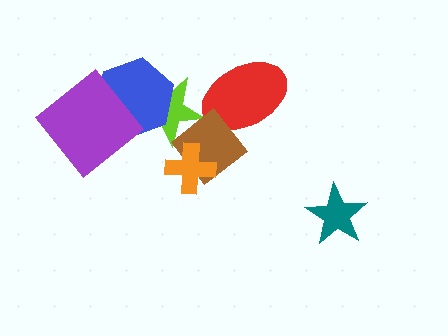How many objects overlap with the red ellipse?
1 object overlaps with the red ellipse.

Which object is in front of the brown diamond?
The orange cross is in front of the brown diamond.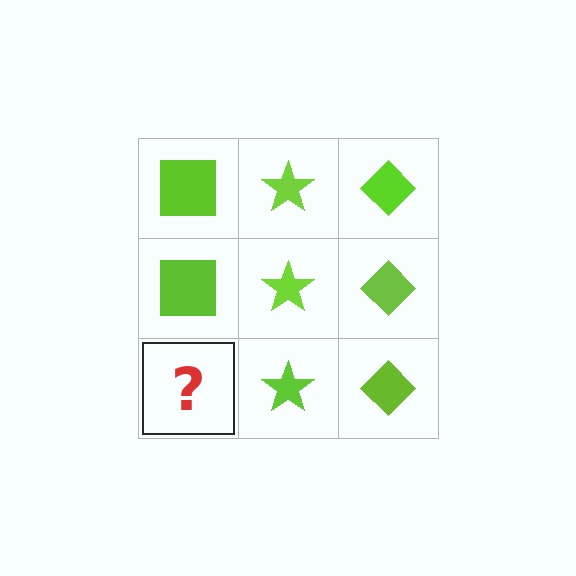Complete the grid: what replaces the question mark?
The question mark should be replaced with a lime square.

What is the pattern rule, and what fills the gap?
The rule is that each column has a consistent shape. The gap should be filled with a lime square.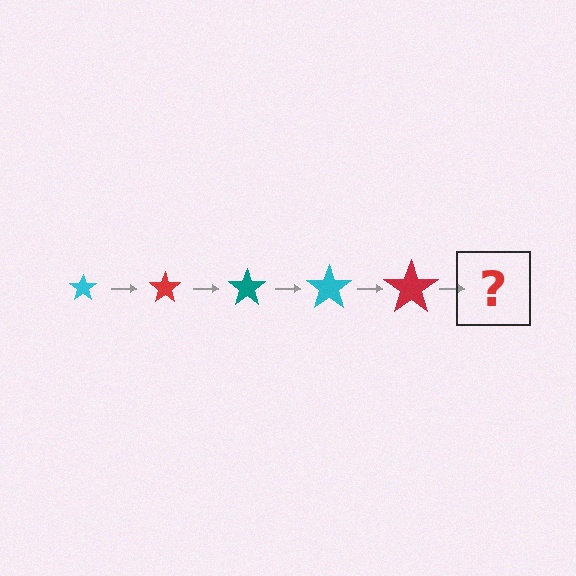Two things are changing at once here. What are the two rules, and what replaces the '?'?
The two rules are that the star grows larger each step and the color cycles through cyan, red, and teal. The '?' should be a teal star, larger than the previous one.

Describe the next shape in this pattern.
It should be a teal star, larger than the previous one.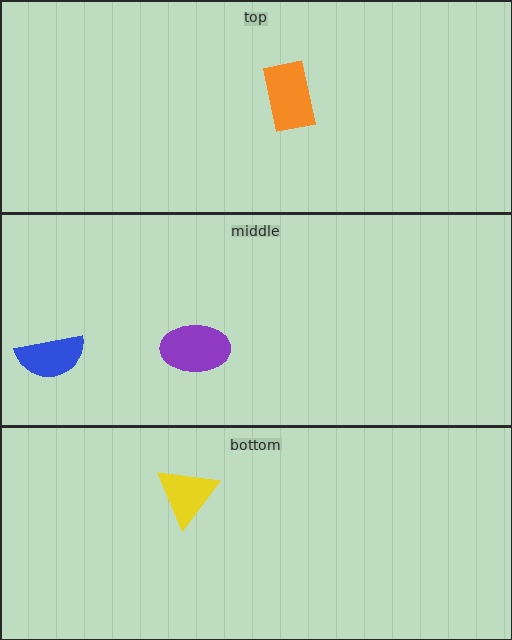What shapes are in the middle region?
The blue semicircle, the purple ellipse.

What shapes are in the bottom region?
The yellow triangle.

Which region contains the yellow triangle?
The bottom region.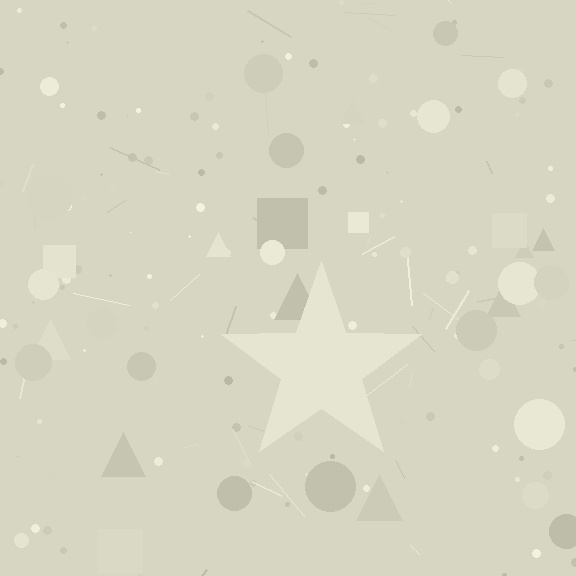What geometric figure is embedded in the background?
A star is embedded in the background.